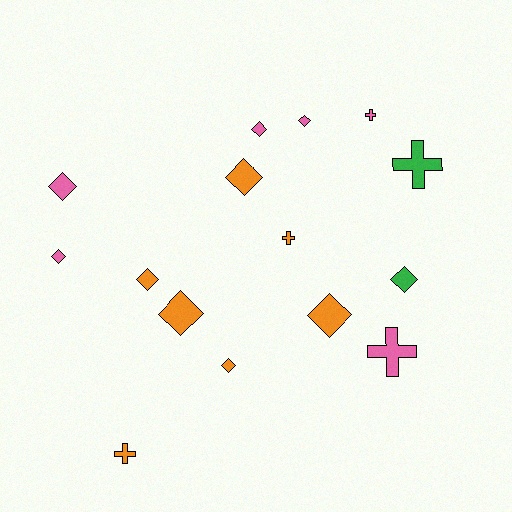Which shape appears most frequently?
Diamond, with 10 objects.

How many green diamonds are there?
There is 1 green diamond.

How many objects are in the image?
There are 15 objects.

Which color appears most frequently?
Orange, with 7 objects.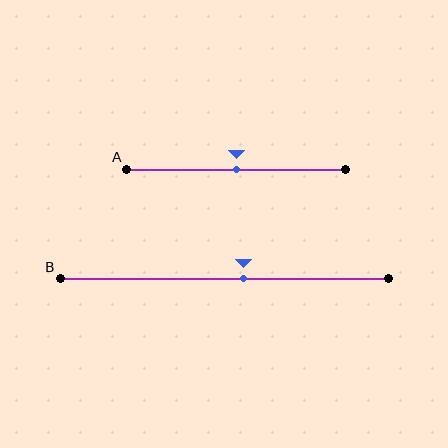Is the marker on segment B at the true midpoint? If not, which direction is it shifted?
No, the marker on segment B is shifted to the right by about 6% of the segment length.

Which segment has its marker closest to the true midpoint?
Segment A has its marker closest to the true midpoint.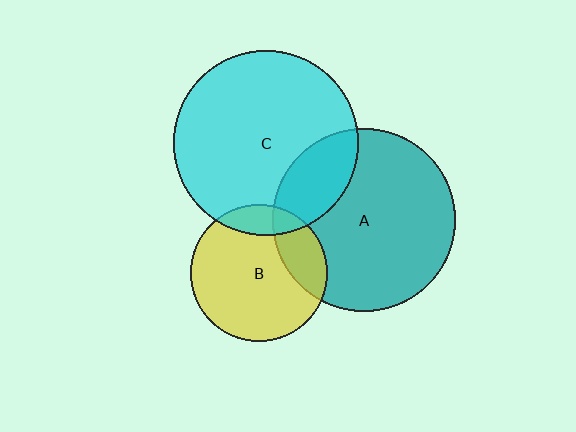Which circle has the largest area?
Circle C (cyan).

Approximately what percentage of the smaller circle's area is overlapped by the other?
Approximately 15%.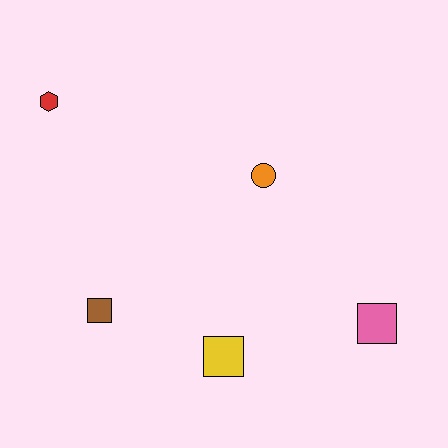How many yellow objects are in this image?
There is 1 yellow object.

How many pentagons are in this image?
There are no pentagons.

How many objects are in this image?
There are 5 objects.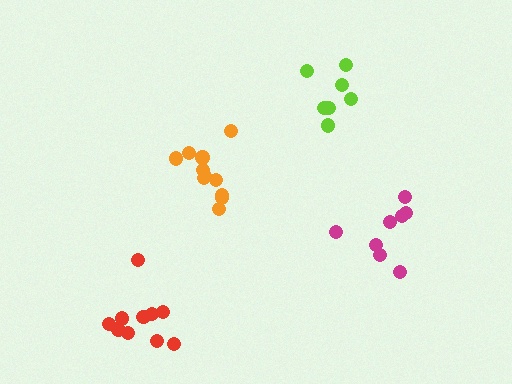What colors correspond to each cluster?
The clusters are colored: orange, magenta, lime, red.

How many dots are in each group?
Group 1: 11 dots, Group 2: 8 dots, Group 3: 7 dots, Group 4: 11 dots (37 total).